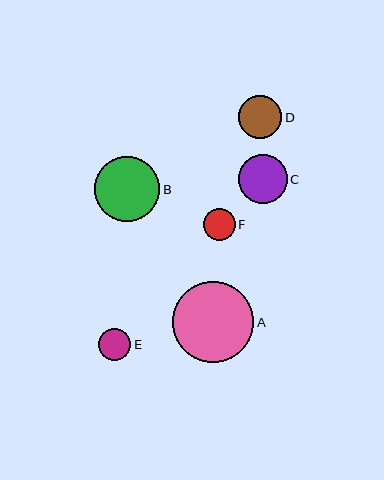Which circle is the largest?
Circle A is the largest with a size of approximately 81 pixels.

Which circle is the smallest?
Circle E is the smallest with a size of approximately 32 pixels.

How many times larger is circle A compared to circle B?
Circle A is approximately 1.2 times the size of circle B.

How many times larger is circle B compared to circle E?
Circle B is approximately 2.0 times the size of circle E.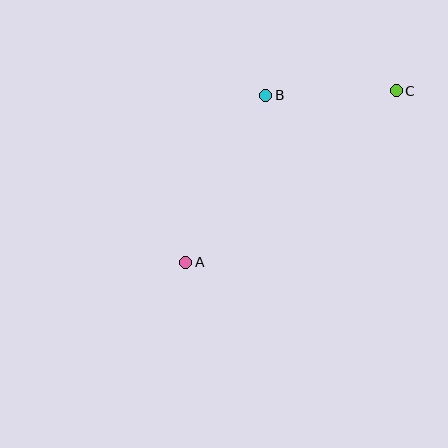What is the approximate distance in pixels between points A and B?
The distance between A and B is approximately 185 pixels.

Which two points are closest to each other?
Points B and C are closest to each other.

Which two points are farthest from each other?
Points A and C are farthest from each other.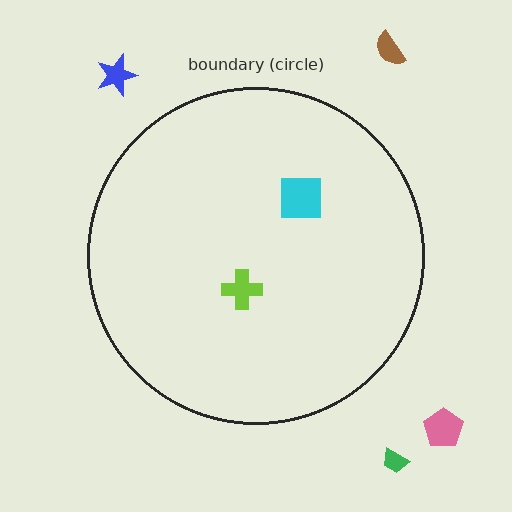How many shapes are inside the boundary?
2 inside, 4 outside.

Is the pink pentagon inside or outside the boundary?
Outside.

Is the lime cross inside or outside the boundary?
Inside.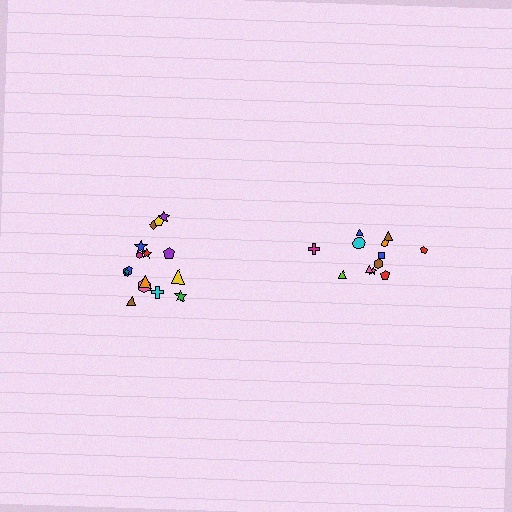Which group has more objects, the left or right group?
The left group.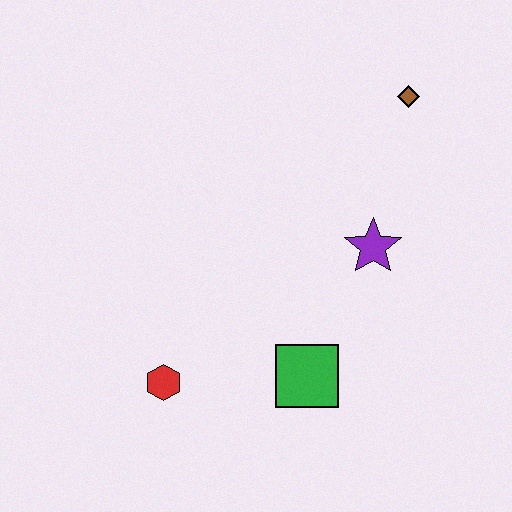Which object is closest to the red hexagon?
The green square is closest to the red hexagon.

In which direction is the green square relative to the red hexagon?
The green square is to the right of the red hexagon.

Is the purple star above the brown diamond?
No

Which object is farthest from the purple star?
The red hexagon is farthest from the purple star.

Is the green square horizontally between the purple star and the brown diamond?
No